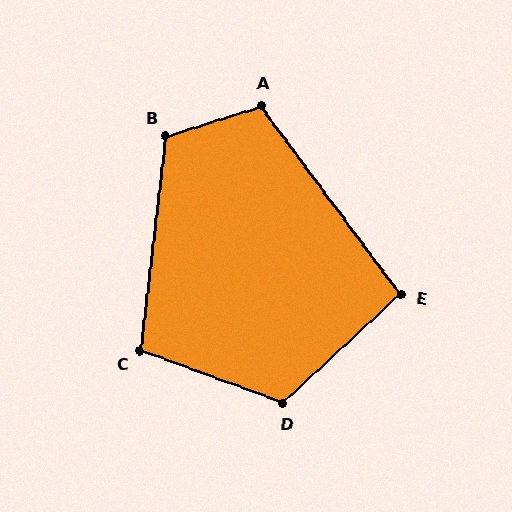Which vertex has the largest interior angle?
D, at approximately 117 degrees.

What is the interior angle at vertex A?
Approximately 109 degrees (obtuse).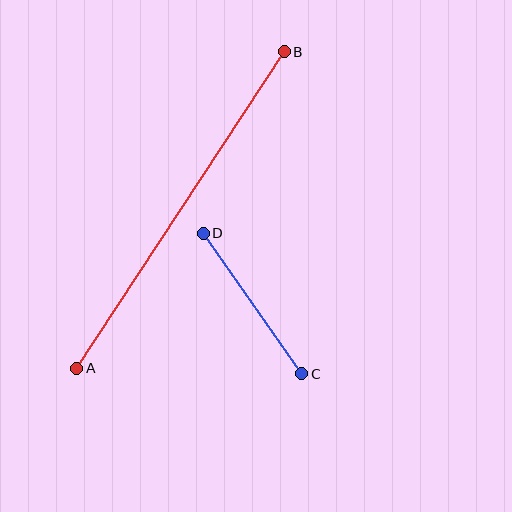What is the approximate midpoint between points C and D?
The midpoint is at approximately (252, 304) pixels.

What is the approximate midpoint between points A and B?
The midpoint is at approximately (181, 210) pixels.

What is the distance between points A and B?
The distance is approximately 378 pixels.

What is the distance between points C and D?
The distance is approximately 171 pixels.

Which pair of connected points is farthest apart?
Points A and B are farthest apart.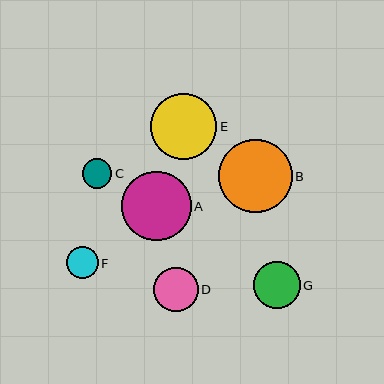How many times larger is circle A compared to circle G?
Circle A is approximately 1.5 times the size of circle G.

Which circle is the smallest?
Circle C is the smallest with a size of approximately 29 pixels.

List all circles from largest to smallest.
From largest to smallest: B, A, E, G, D, F, C.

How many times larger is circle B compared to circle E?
Circle B is approximately 1.1 times the size of circle E.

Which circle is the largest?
Circle B is the largest with a size of approximately 74 pixels.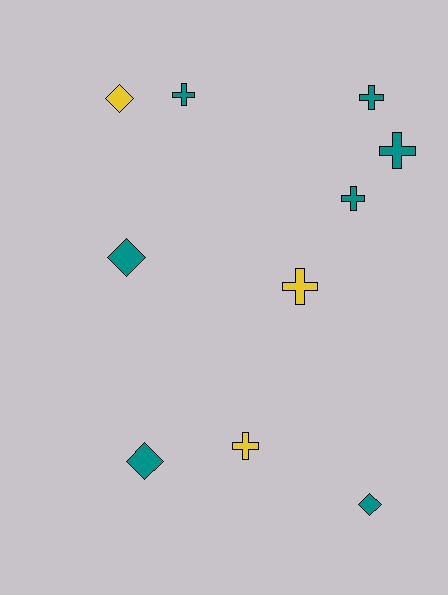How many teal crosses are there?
There are 4 teal crosses.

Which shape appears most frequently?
Cross, with 6 objects.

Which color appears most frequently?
Teal, with 7 objects.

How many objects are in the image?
There are 10 objects.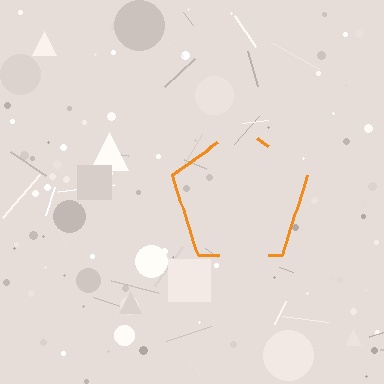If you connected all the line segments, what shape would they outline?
They would outline a pentagon.